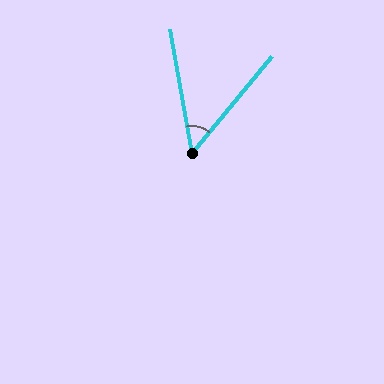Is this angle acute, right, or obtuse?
It is acute.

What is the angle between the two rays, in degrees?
Approximately 49 degrees.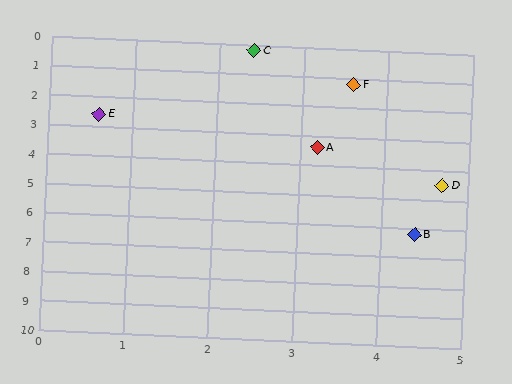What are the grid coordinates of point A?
Point A is at approximately (3.2, 3.4).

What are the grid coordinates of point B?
Point B is at approximately (4.4, 6.2).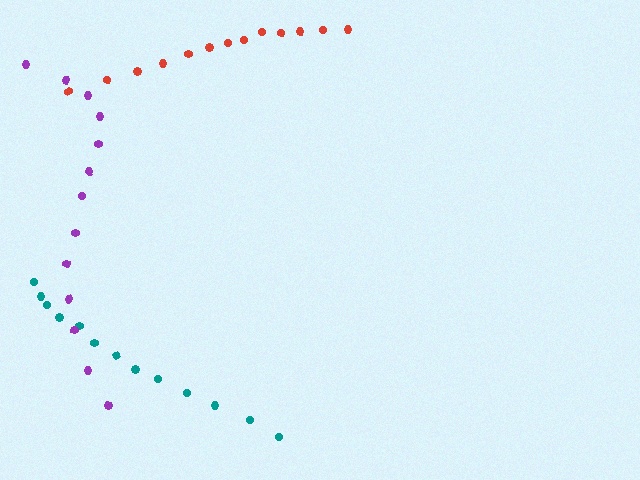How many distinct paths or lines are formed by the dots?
There are 3 distinct paths.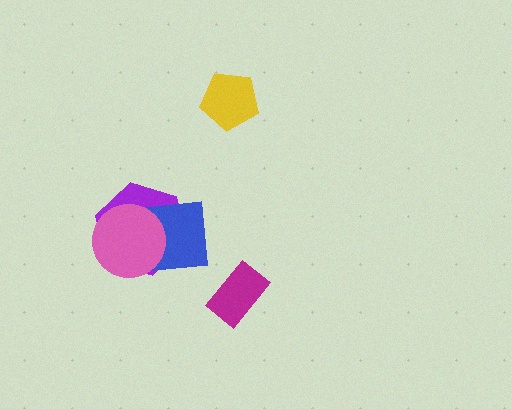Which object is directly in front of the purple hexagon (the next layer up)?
The blue square is directly in front of the purple hexagon.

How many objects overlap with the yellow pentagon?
0 objects overlap with the yellow pentagon.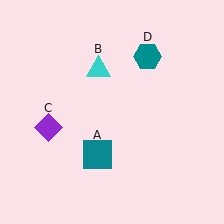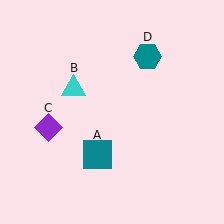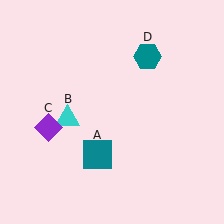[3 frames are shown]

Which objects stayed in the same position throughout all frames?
Teal square (object A) and purple diamond (object C) and teal hexagon (object D) remained stationary.